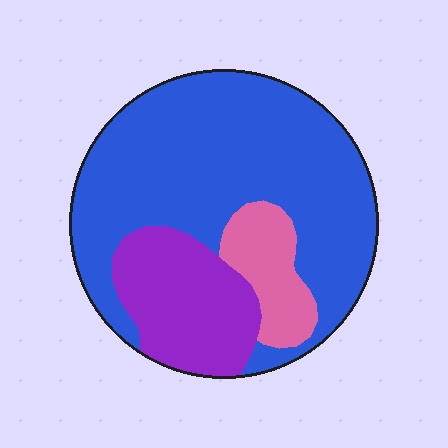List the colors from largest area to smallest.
From largest to smallest: blue, purple, pink.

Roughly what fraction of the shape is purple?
Purple covers around 20% of the shape.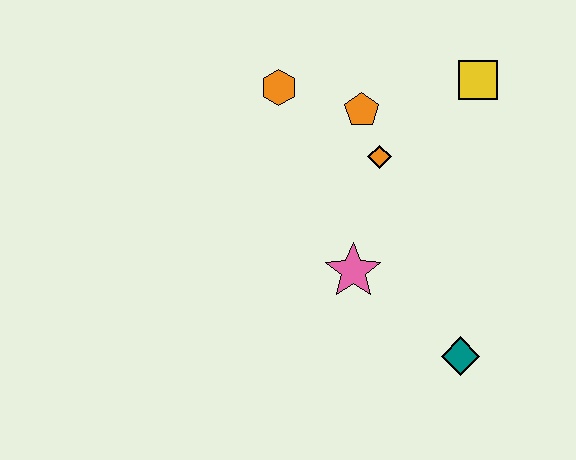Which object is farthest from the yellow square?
The teal diamond is farthest from the yellow square.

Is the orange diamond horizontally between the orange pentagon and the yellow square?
Yes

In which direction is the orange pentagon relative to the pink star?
The orange pentagon is above the pink star.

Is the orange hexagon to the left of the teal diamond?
Yes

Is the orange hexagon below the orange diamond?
No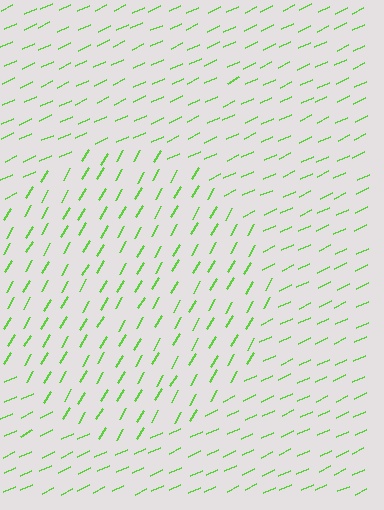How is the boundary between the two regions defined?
The boundary is defined purely by a change in line orientation (approximately 35 degrees difference). All lines are the same color and thickness.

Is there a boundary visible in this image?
Yes, there is a texture boundary formed by a change in line orientation.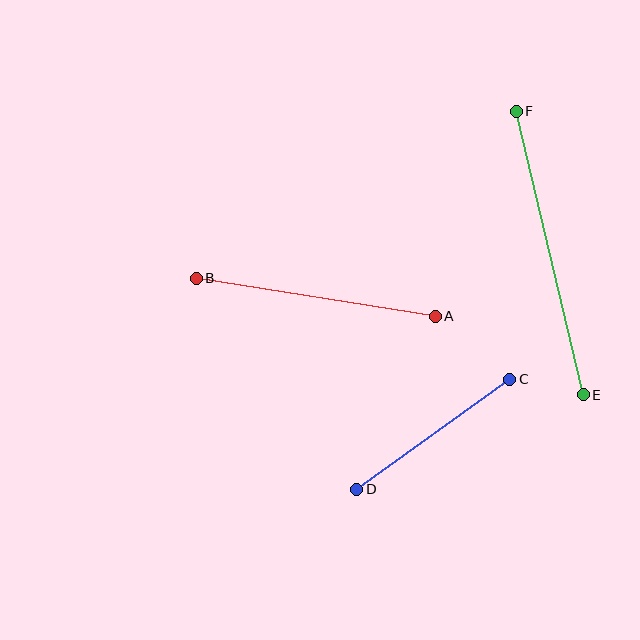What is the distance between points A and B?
The distance is approximately 242 pixels.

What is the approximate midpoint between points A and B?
The midpoint is at approximately (316, 297) pixels.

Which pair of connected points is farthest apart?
Points E and F are farthest apart.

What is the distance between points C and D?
The distance is approximately 188 pixels.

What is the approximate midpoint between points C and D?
The midpoint is at approximately (433, 434) pixels.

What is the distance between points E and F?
The distance is approximately 291 pixels.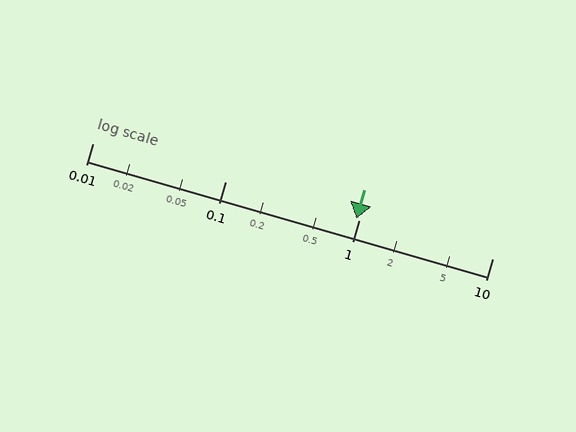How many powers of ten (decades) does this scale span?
The scale spans 3 decades, from 0.01 to 10.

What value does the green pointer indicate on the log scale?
The pointer indicates approximately 0.95.